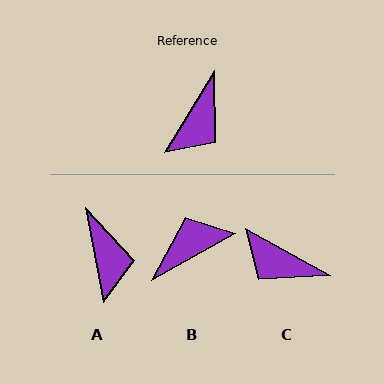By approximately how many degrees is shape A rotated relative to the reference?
Approximately 42 degrees counter-clockwise.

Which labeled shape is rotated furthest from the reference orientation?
B, about 151 degrees away.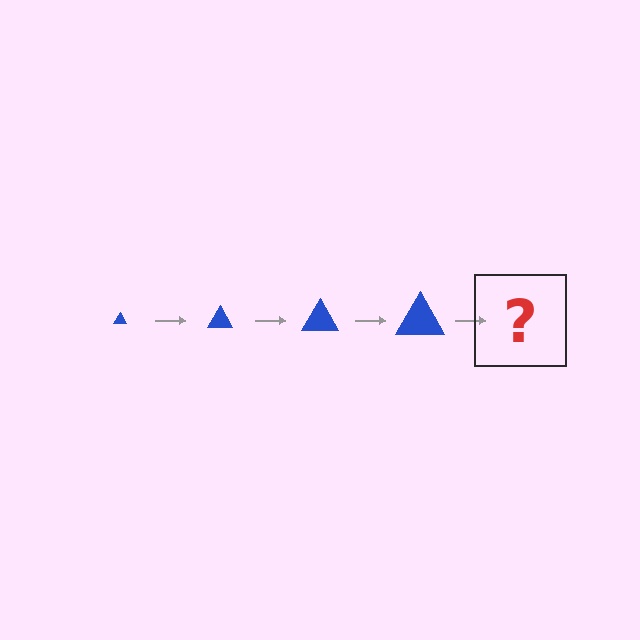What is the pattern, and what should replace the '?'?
The pattern is that the triangle gets progressively larger each step. The '?' should be a blue triangle, larger than the previous one.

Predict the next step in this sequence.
The next step is a blue triangle, larger than the previous one.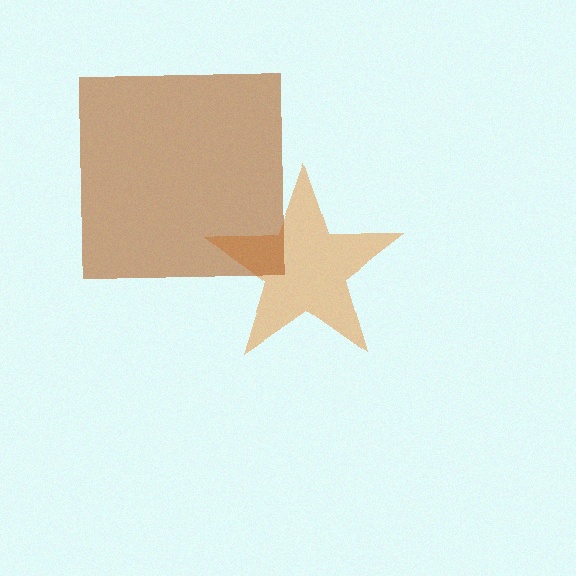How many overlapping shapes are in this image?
There are 2 overlapping shapes in the image.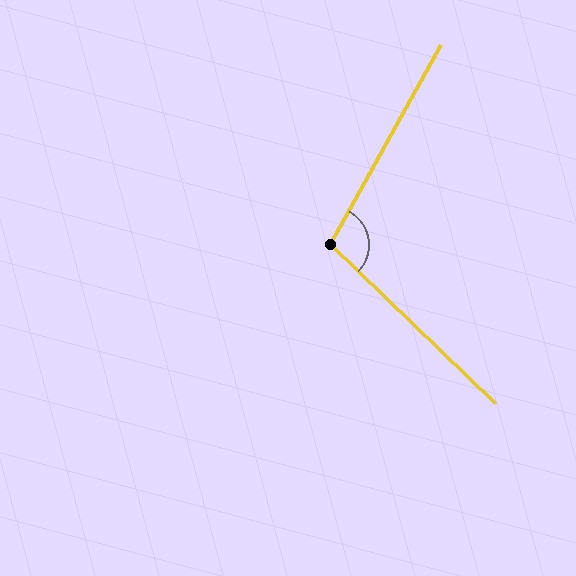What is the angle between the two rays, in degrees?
Approximately 105 degrees.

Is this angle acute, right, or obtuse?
It is obtuse.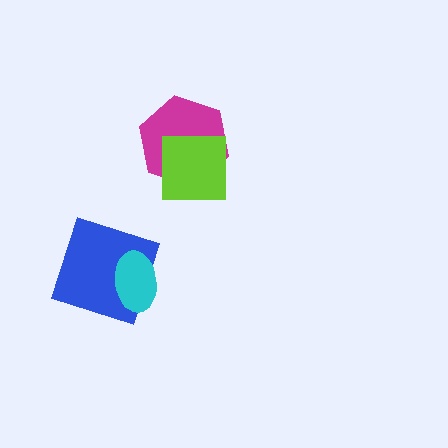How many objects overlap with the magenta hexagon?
1 object overlaps with the magenta hexagon.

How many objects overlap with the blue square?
1 object overlaps with the blue square.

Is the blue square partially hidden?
Yes, it is partially covered by another shape.